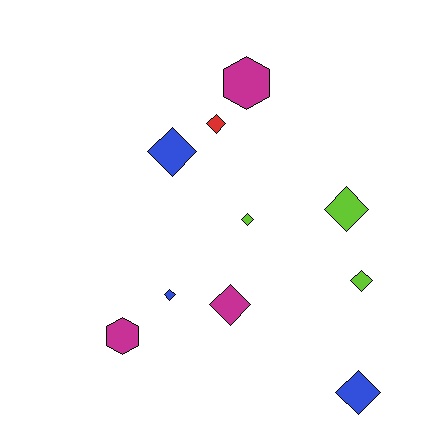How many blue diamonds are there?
There are 3 blue diamonds.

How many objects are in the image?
There are 10 objects.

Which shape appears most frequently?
Diamond, with 8 objects.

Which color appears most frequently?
Lime, with 3 objects.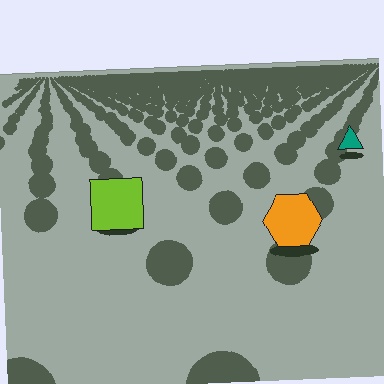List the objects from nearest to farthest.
From nearest to farthest: the orange hexagon, the lime square, the teal triangle.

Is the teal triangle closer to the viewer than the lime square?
No. The lime square is closer — you can tell from the texture gradient: the ground texture is coarser near it.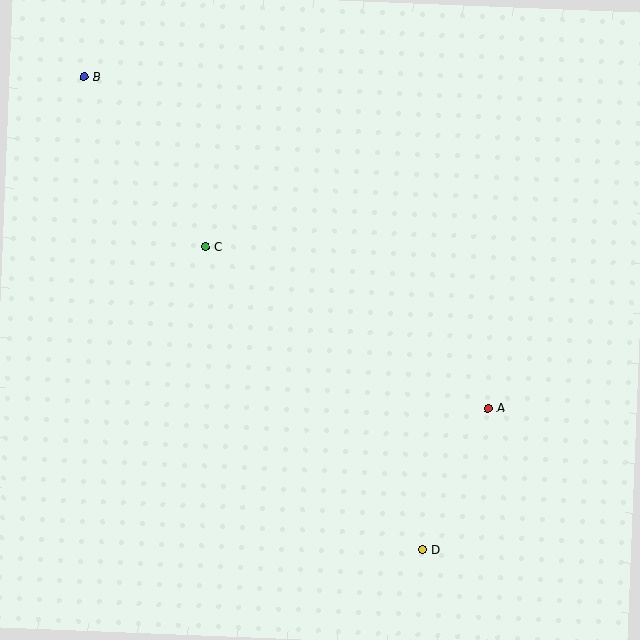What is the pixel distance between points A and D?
The distance between A and D is 156 pixels.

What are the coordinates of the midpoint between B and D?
The midpoint between B and D is at (253, 313).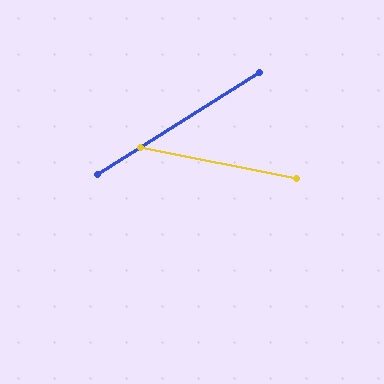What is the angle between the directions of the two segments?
Approximately 43 degrees.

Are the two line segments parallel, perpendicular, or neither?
Neither parallel nor perpendicular — they differ by about 43°.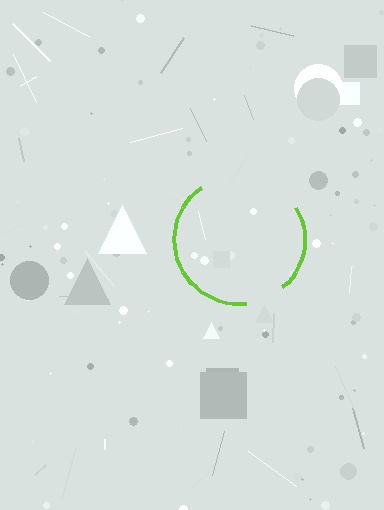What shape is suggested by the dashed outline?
The dashed outline suggests a circle.